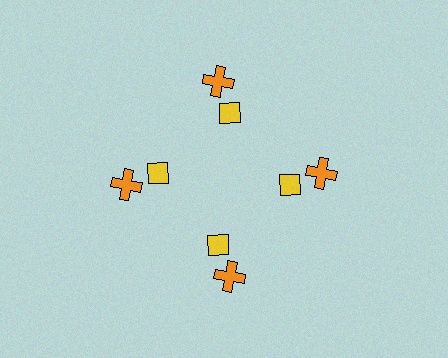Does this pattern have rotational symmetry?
Yes, this pattern has 4-fold rotational symmetry. It looks the same after rotating 90 degrees around the center.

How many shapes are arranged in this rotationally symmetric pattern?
There are 8 shapes, arranged in 4 groups of 2.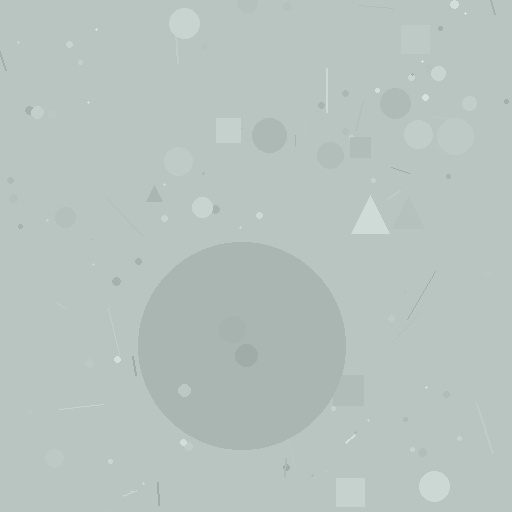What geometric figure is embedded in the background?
A circle is embedded in the background.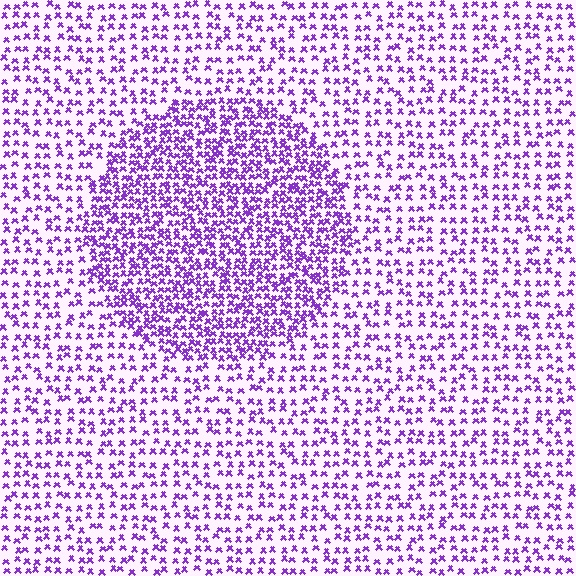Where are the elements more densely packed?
The elements are more densely packed inside the circle boundary.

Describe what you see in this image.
The image contains small purple elements arranged at two different densities. A circle-shaped region is visible where the elements are more densely packed than the surrounding area.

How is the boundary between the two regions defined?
The boundary is defined by a change in element density (approximately 2.0x ratio). All elements are the same color, size, and shape.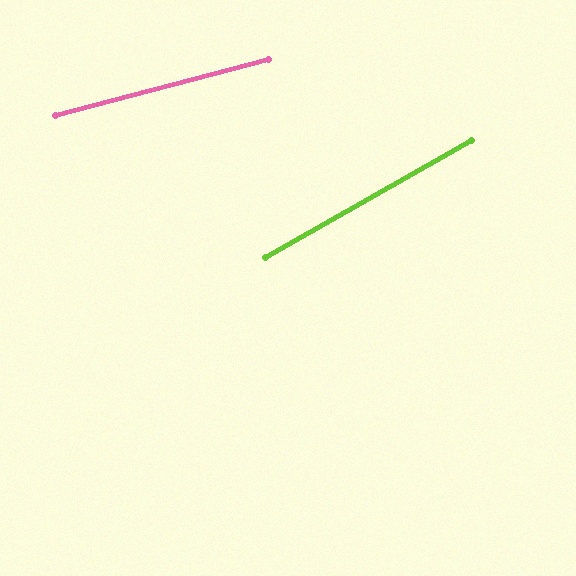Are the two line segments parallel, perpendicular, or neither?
Neither parallel nor perpendicular — they differ by about 15°.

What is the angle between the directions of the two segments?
Approximately 15 degrees.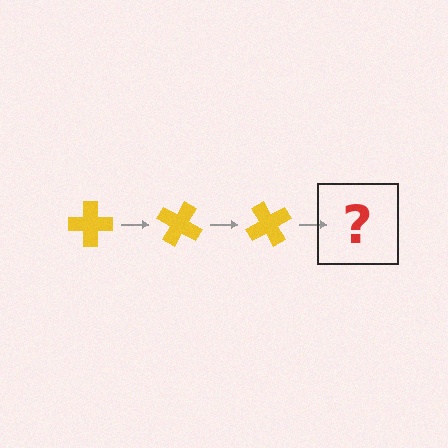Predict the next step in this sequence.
The next step is a yellow cross rotated 90 degrees.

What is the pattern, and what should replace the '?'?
The pattern is that the cross rotates 30 degrees each step. The '?' should be a yellow cross rotated 90 degrees.